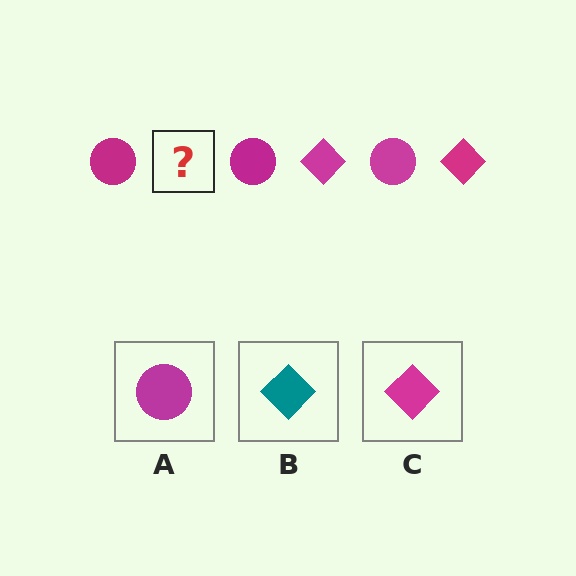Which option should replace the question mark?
Option C.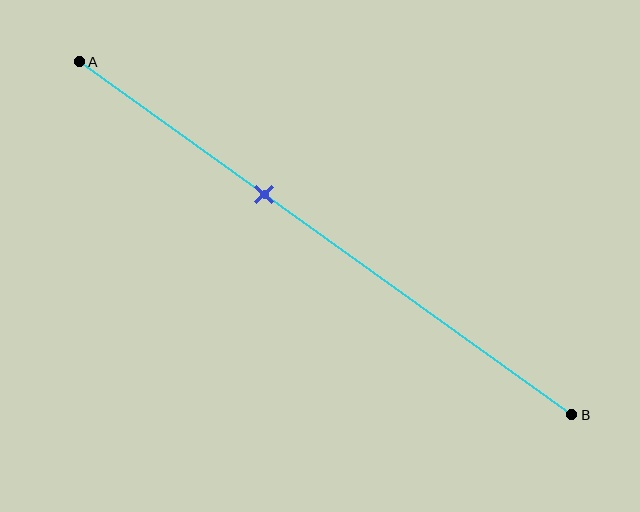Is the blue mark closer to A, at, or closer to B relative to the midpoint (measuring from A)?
The blue mark is closer to point A than the midpoint of segment AB.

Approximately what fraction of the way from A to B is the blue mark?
The blue mark is approximately 40% of the way from A to B.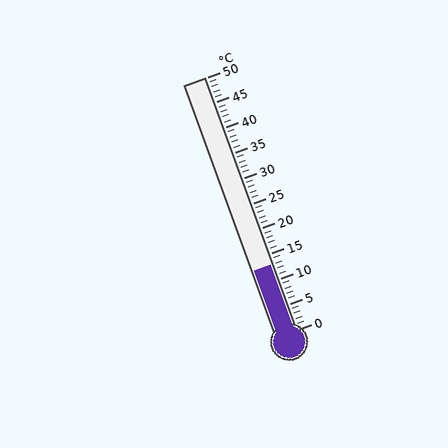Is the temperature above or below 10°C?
The temperature is above 10°C.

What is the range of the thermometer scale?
The thermometer scale ranges from 0°C to 50°C.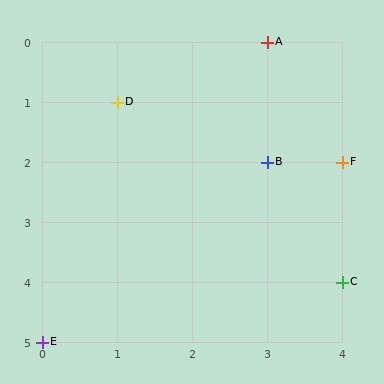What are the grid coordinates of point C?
Point C is at grid coordinates (4, 4).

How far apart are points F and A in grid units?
Points F and A are 1 column and 2 rows apart (about 2.2 grid units diagonally).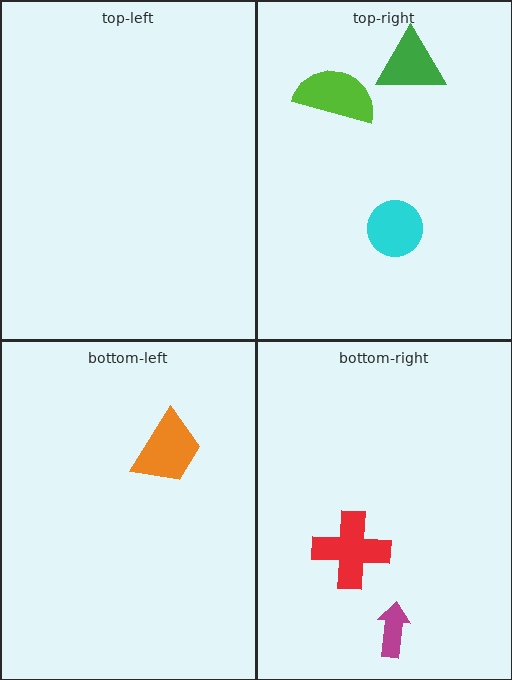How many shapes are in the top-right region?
3.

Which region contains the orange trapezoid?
The bottom-left region.